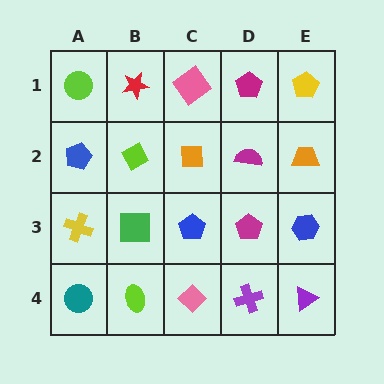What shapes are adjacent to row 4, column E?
A blue hexagon (row 3, column E), a purple cross (row 4, column D).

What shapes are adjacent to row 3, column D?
A magenta semicircle (row 2, column D), a purple cross (row 4, column D), a blue pentagon (row 3, column C), a blue hexagon (row 3, column E).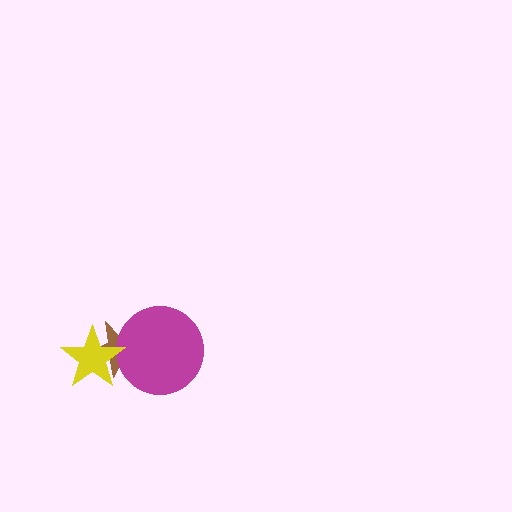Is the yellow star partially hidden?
No, no other shape covers it.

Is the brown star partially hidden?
Yes, it is partially covered by another shape.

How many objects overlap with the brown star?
2 objects overlap with the brown star.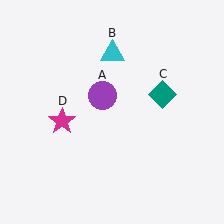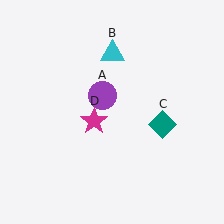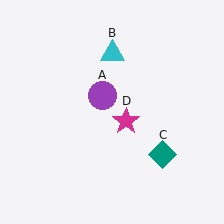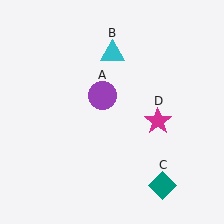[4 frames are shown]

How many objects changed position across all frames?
2 objects changed position: teal diamond (object C), magenta star (object D).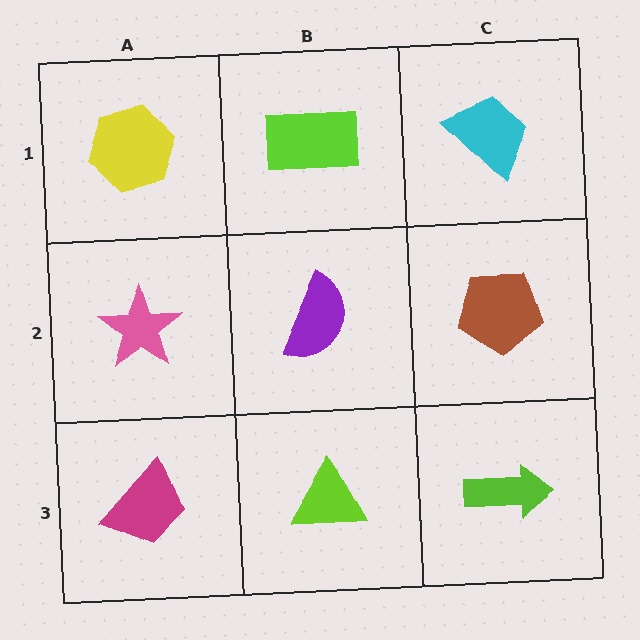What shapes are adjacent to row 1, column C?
A brown pentagon (row 2, column C), a lime rectangle (row 1, column B).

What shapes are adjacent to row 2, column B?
A lime rectangle (row 1, column B), a lime triangle (row 3, column B), a pink star (row 2, column A), a brown pentagon (row 2, column C).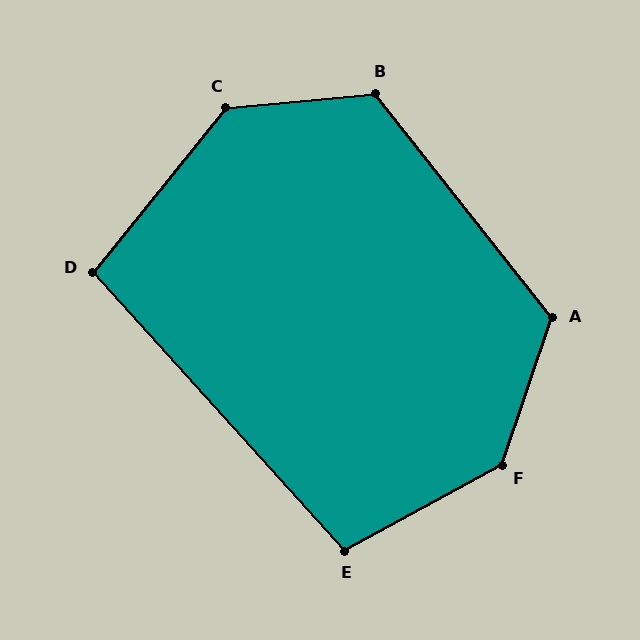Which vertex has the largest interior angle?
F, at approximately 138 degrees.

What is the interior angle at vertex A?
Approximately 123 degrees (obtuse).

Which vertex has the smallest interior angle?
D, at approximately 99 degrees.